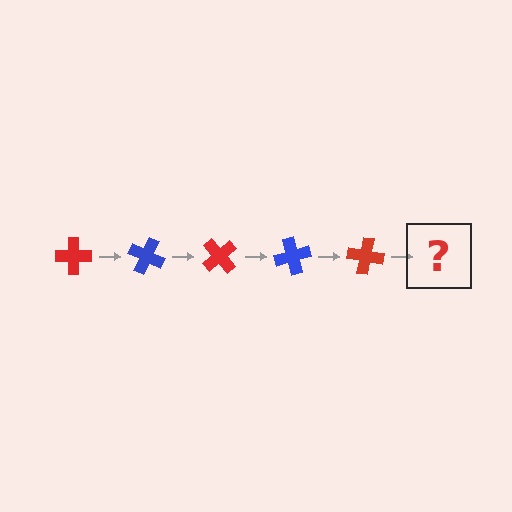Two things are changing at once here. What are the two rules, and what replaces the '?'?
The two rules are that it rotates 25 degrees each step and the color cycles through red and blue. The '?' should be a blue cross, rotated 125 degrees from the start.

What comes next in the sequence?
The next element should be a blue cross, rotated 125 degrees from the start.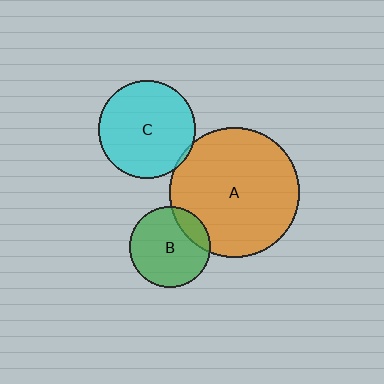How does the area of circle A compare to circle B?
Approximately 2.6 times.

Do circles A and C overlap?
Yes.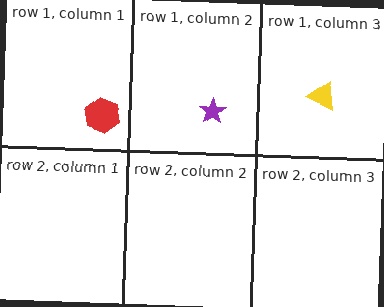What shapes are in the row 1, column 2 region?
The purple star.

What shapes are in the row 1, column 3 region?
The yellow triangle.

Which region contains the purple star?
The row 1, column 2 region.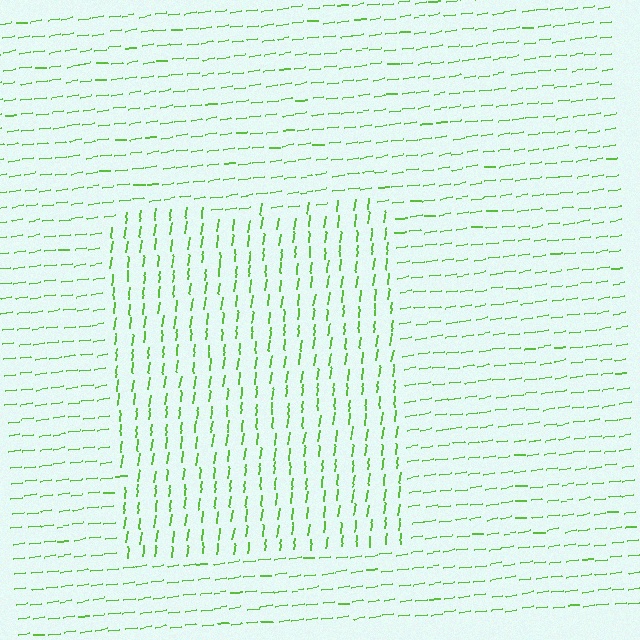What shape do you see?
I see a rectangle.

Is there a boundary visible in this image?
Yes, there is a texture boundary formed by a change in line orientation.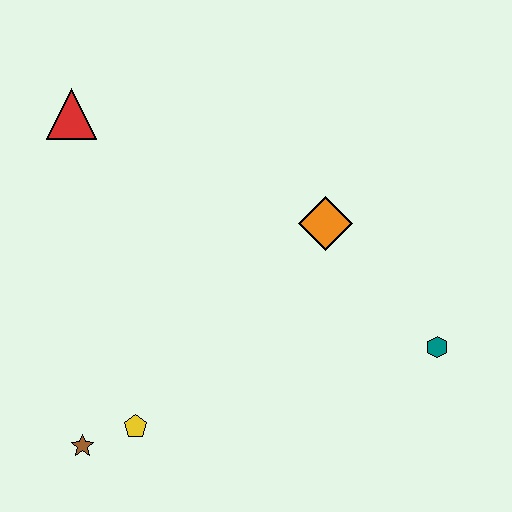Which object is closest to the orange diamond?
The teal hexagon is closest to the orange diamond.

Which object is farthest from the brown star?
The teal hexagon is farthest from the brown star.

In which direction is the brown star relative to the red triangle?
The brown star is below the red triangle.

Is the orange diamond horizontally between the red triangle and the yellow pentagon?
No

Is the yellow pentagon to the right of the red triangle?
Yes